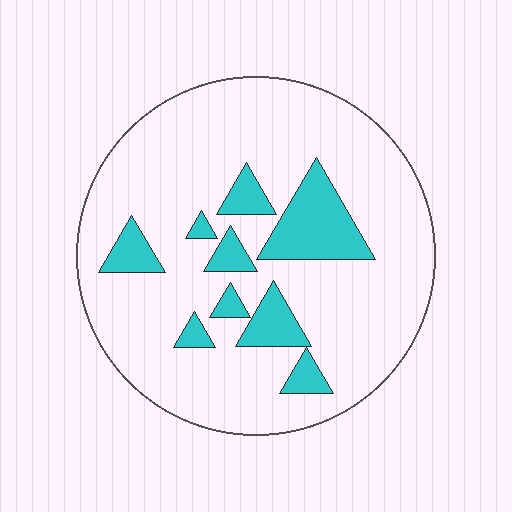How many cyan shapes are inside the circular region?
9.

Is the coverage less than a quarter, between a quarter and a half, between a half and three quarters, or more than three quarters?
Less than a quarter.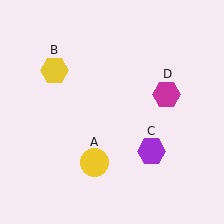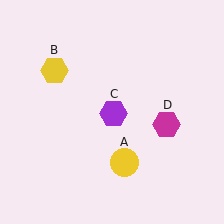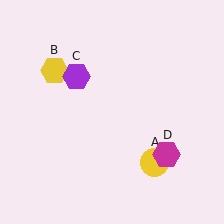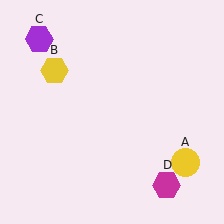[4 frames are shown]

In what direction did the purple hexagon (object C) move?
The purple hexagon (object C) moved up and to the left.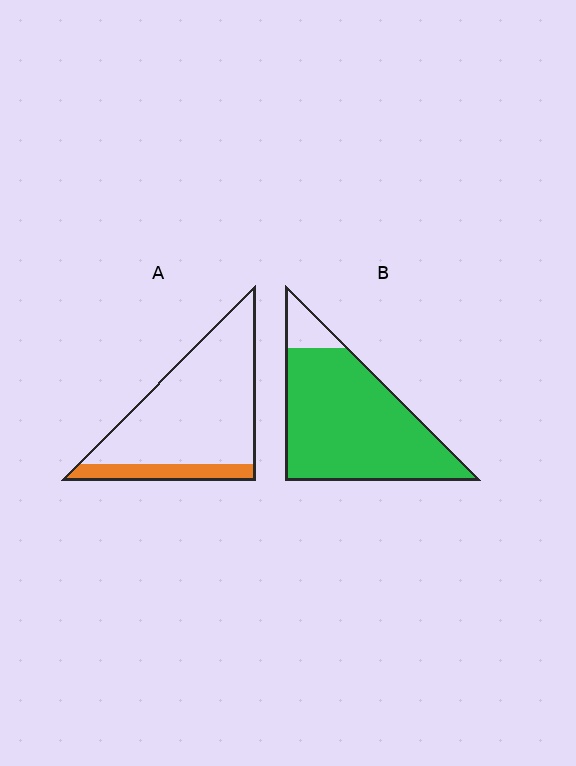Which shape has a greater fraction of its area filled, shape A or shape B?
Shape B.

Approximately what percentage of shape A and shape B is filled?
A is approximately 15% and B is approximately 90%.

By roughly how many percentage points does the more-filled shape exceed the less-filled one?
By roughly 75 percentage points (B over A).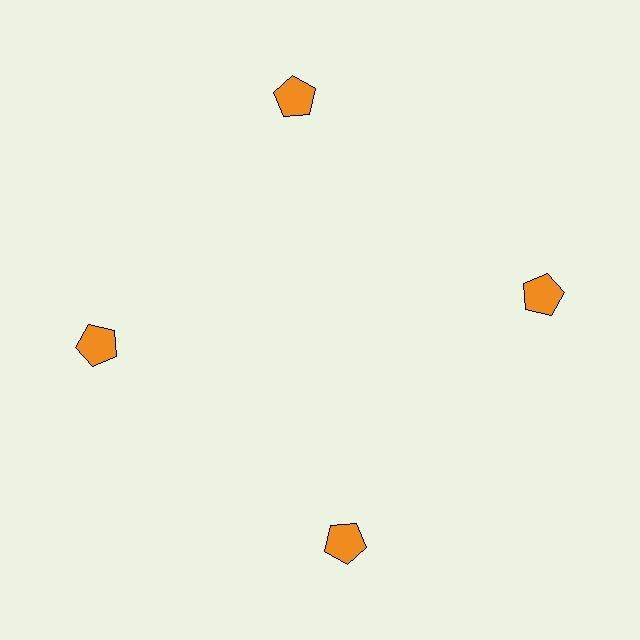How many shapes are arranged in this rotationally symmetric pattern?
There are 4 shapes, arranged in 4 groups of 1.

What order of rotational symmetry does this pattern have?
This pattern has 4-fold rotational symmetry.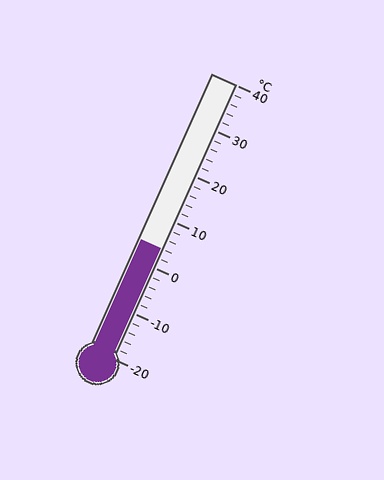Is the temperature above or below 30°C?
The temperature is below 30°C.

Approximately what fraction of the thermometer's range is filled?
The thermometer is filled to approximately 40% of its range.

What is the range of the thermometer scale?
The thermometer scale ranges from -20°C to 40°C.